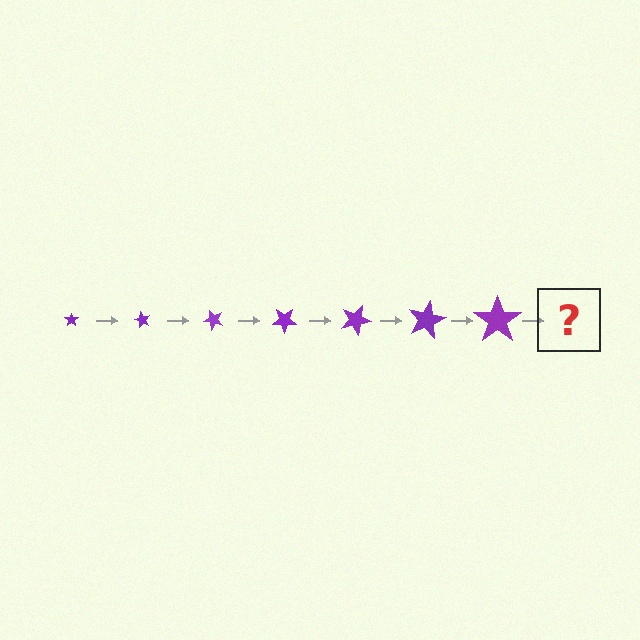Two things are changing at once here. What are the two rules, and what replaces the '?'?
The two rules are that the star grows larger each step and it rotates 60 degrees each step. The '?' should be a star, larger than the previous one and rotated 420 degrees from the start.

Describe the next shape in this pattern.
It should be a star, larger than the previous one and rotated 420 degrees from the start.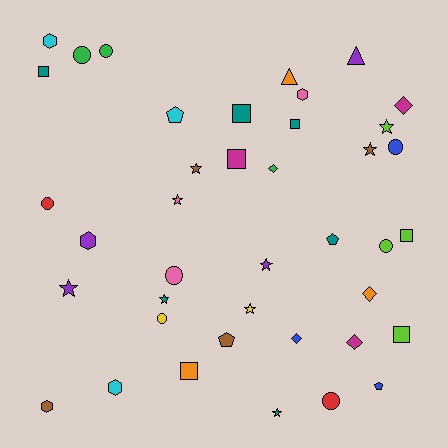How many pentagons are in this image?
There are 4 pentagons.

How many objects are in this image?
There are 40 objects.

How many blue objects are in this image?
There are 3 blue objects.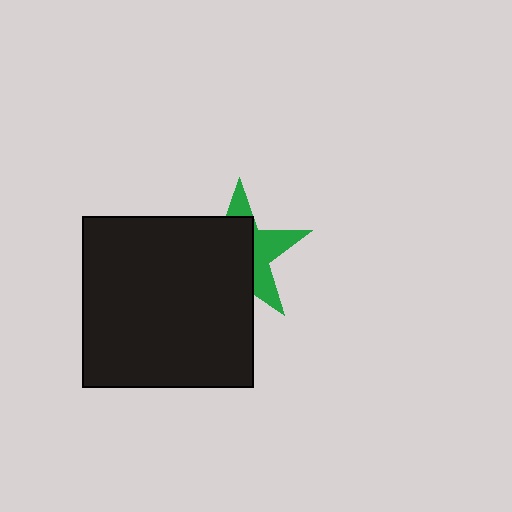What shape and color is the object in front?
The object in front is a black square.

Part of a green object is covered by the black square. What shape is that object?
It is a star.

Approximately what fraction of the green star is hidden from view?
Roughly 61% of the green star is hidden behind the black square.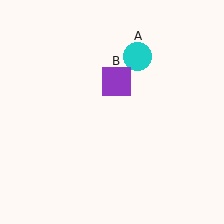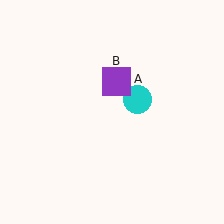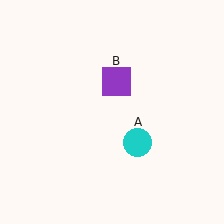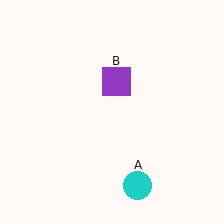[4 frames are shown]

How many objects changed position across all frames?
1 object changed position: cyan circle (object A).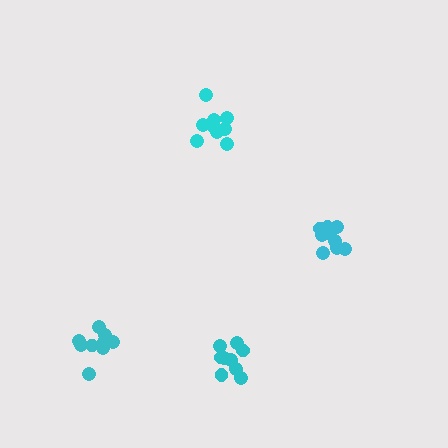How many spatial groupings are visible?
There are 4 spatial groupings.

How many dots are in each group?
Group 1: 9 dots, Group 2: 10 dots, Group 3: 9 dots, Group 4: 11 dots (39 total).